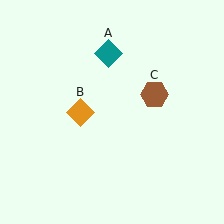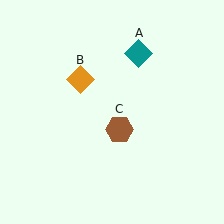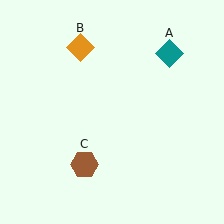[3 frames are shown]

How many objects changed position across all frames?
3 objects changed position: teal diamond (object A), orange diamond (object B), brown hexagon (object C).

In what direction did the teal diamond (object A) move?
The teal diamond (object A) moved right.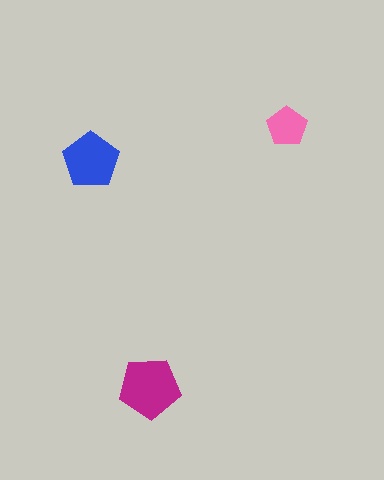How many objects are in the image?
There are 3 objects in the image.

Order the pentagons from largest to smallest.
the magenta one, the blue one, the pink one.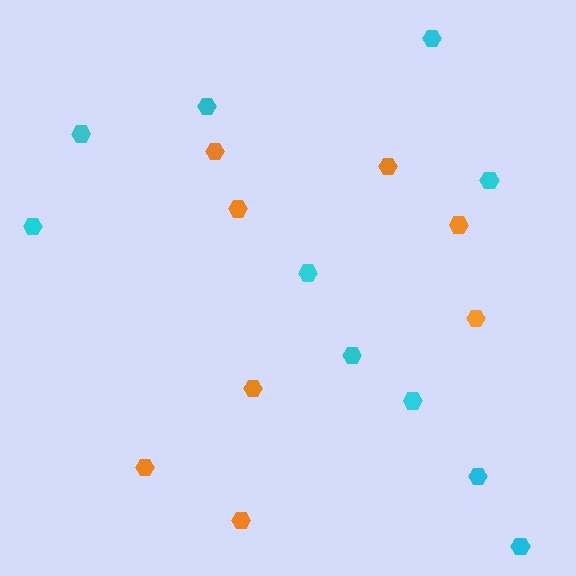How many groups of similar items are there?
There are 2 groups: one group of cyan hexagons (10) and one group of orange hexagons (8).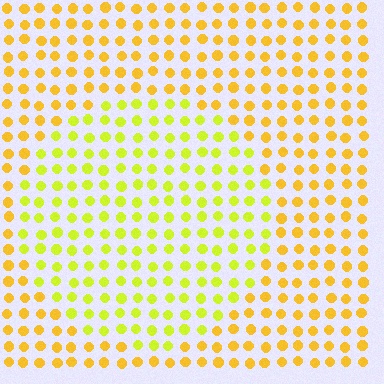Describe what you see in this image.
The image is filled with small yellow elements in a uniform arrangement. A circle-shaped region is visible where the elements are tinted to a slightly different hue, forming a subtle color boundary.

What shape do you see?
I see a circle.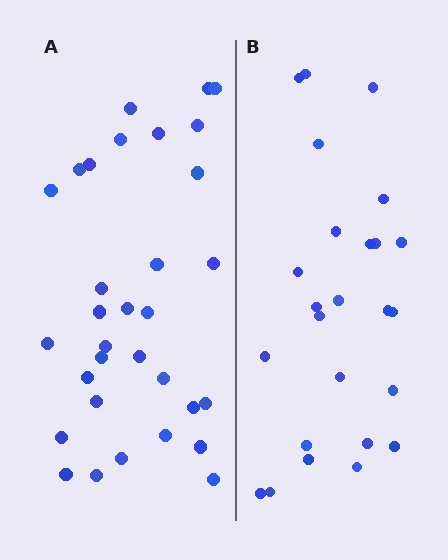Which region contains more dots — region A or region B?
Region A (the left region) has more dots.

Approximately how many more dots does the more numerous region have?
Region A has roughly 8 or so more dots than region B.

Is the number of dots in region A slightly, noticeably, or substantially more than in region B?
Region A has noticeably more, but not dramatically so. The ratio is roughly 1.3 to 1.